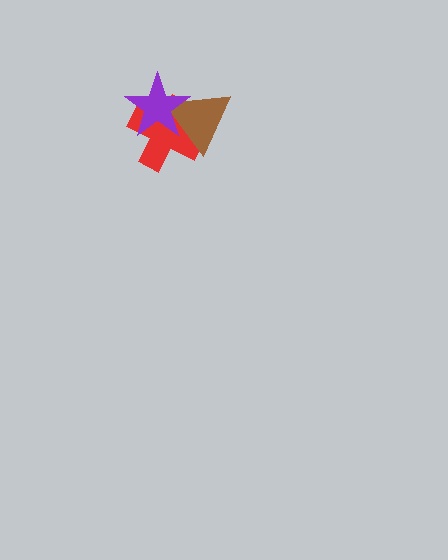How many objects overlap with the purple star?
2 objects overlap with the purple star.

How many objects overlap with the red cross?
2 objects overlap with the red cross.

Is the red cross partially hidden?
Yes, it is partially covered by another shape.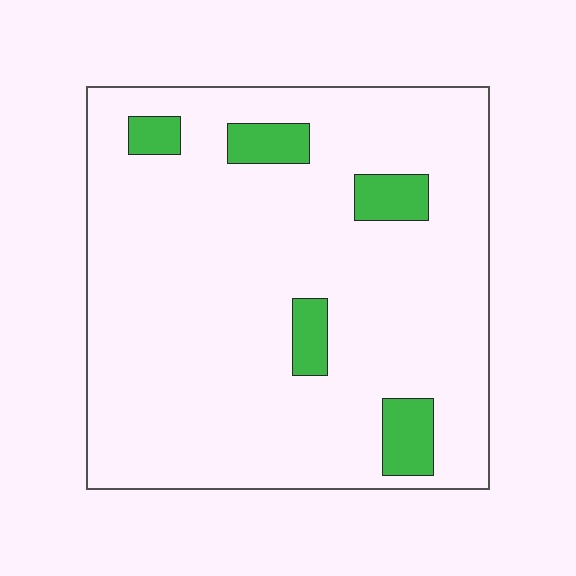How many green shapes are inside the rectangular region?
5.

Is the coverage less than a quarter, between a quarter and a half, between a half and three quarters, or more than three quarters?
Less than a quarter.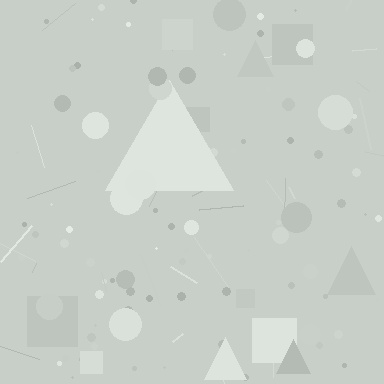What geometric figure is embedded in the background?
A triangle is embedded in the background.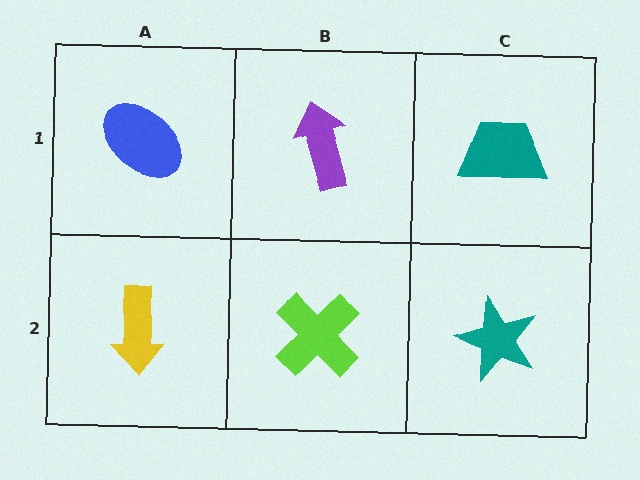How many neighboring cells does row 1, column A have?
2.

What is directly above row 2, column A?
A blue ellipse.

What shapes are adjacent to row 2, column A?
A blue ellipse (row 1, column A), a lime cross (row 2, column B).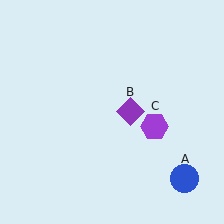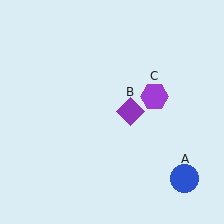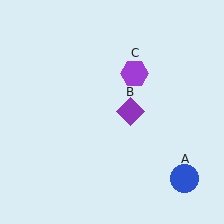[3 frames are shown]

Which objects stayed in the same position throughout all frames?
Blue circle (object A) and purple diamond (object B) remained stationary.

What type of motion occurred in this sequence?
The purple hexagon (object C) rotated counterclockwise around the center of the scene.